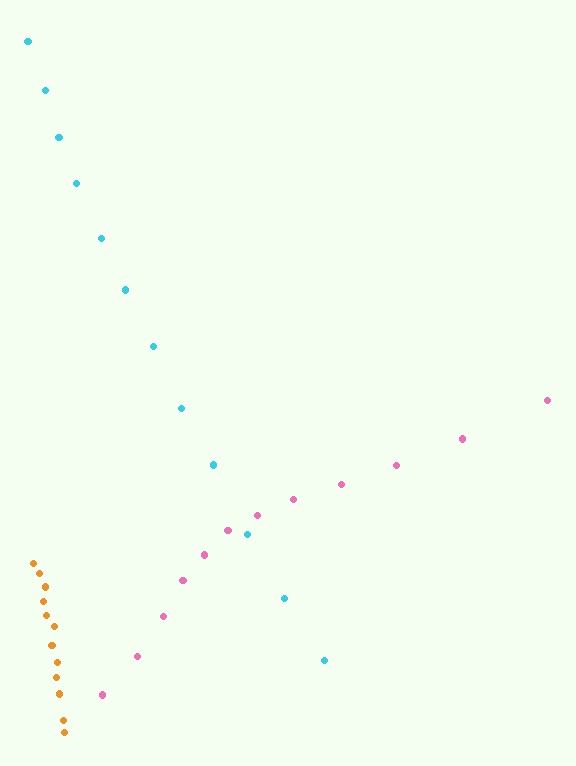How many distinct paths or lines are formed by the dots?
There are 3 distinct paths.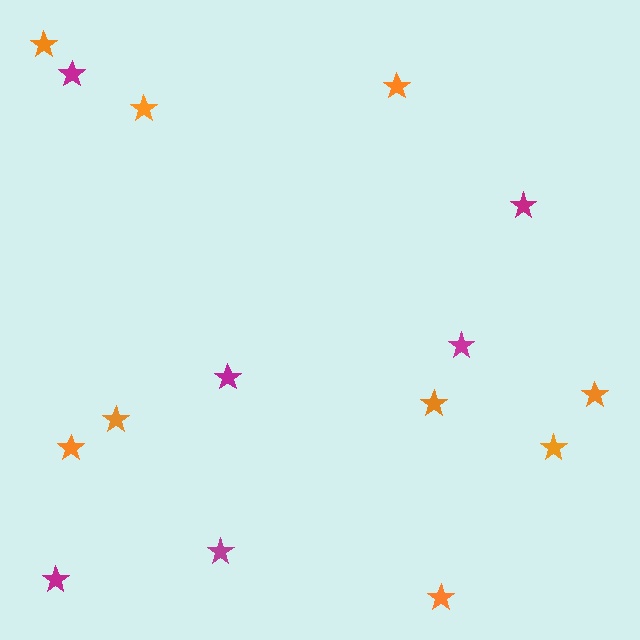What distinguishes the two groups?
There are 2 groups: one group of magenta stars (6) and one group of orange stars (9).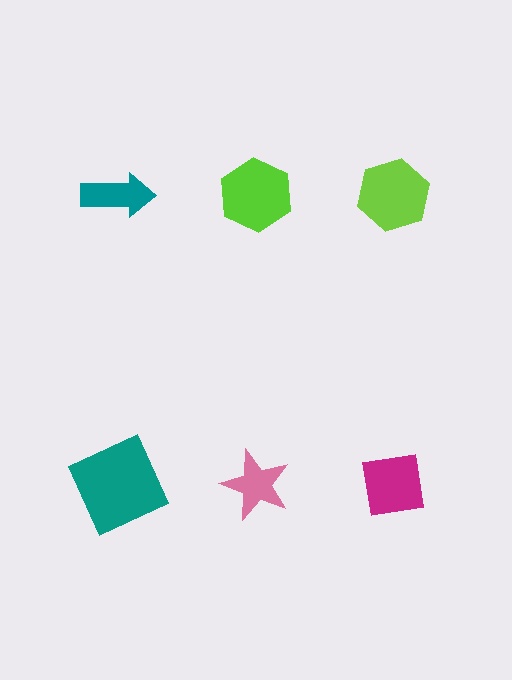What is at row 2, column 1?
A teal square.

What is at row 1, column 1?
A teal arrow.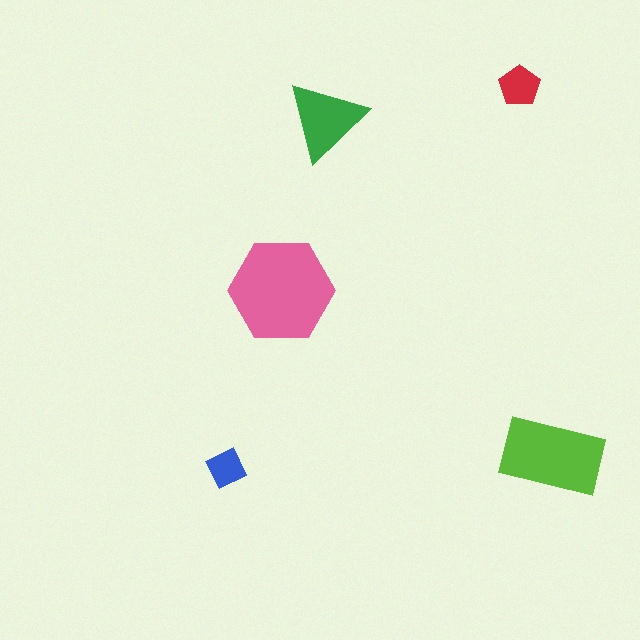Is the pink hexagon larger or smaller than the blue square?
Larger.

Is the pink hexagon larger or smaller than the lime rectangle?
Larger.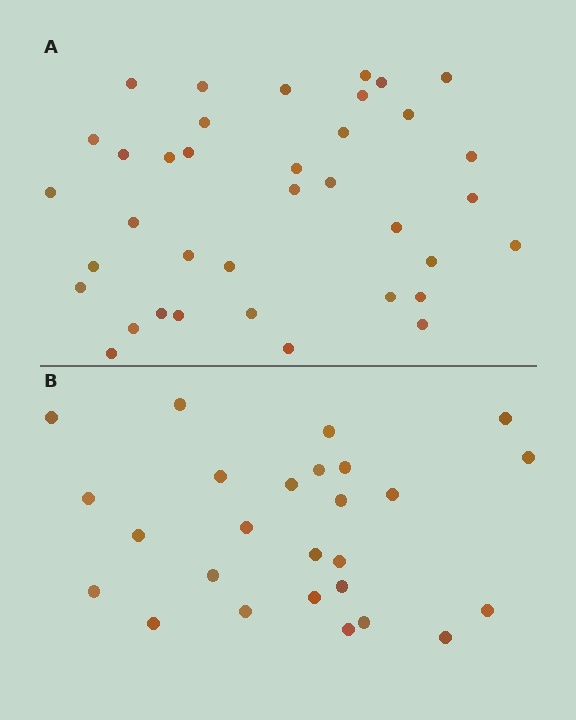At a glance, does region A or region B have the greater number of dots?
Region A (the top region) has more dots.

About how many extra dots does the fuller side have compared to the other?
Region A has roughly 12 or so more dots than region B.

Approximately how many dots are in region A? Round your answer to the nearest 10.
About 40 dots. (The exact count is 37, which rounds to 40.)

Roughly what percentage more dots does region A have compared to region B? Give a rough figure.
About 40% more.